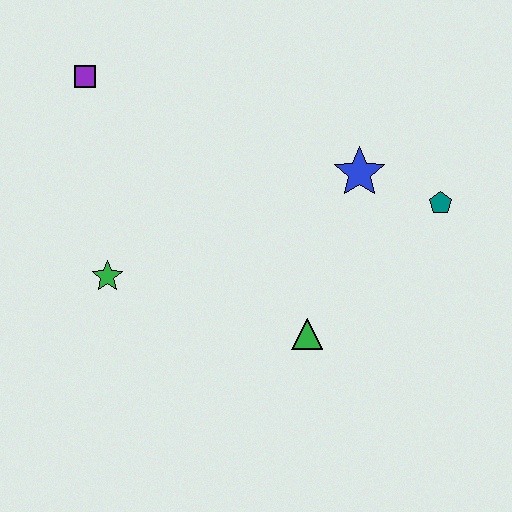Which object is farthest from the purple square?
The teal pentagon is farthest from the purple square.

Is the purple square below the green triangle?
No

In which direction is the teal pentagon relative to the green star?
The teal pentagon is to the right of the green star.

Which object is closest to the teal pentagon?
The blue star is closest to the teal pentagon.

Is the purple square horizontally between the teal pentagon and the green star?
No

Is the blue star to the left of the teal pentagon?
Yes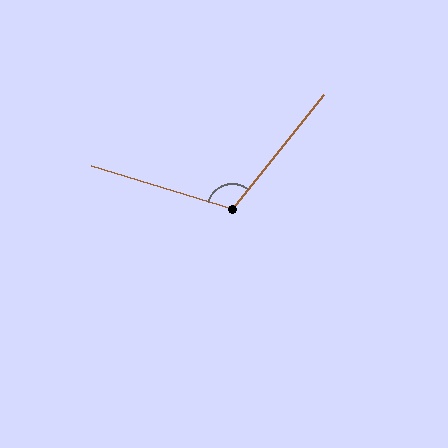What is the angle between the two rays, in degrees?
Approximately 111 degrees.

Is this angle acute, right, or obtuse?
It is obtuse.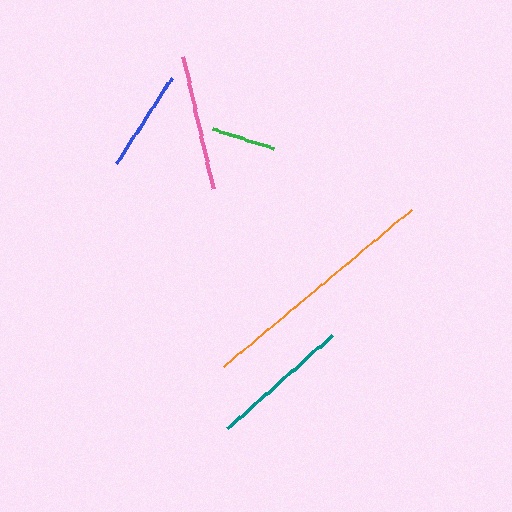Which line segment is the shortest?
The green line is the shortest at approximately 65 pixels.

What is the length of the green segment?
The green segment is approximately 65 pixels long.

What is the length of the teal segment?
The teal segment is approximately 140 pixels long.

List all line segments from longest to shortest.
From longest to shortest: orange, teal, pink, blue, green.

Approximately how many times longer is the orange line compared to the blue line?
The orange line is approximately 2.4 times the length of the blue line.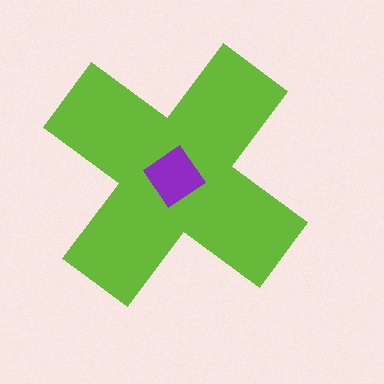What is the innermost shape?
The purple diamond.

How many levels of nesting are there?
2.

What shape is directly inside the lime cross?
The purple diamond.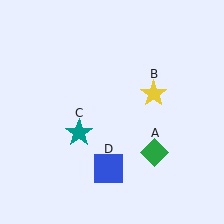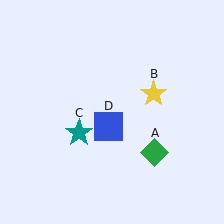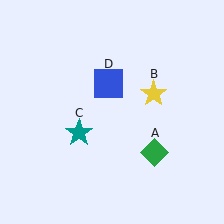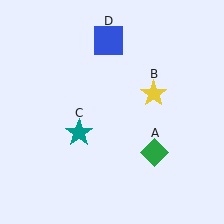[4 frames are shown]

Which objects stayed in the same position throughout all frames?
Green diamond (object A) and yellow star (object B) and teal star (object C) remained stationary.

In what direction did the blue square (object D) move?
The blue square (object D) moved up.